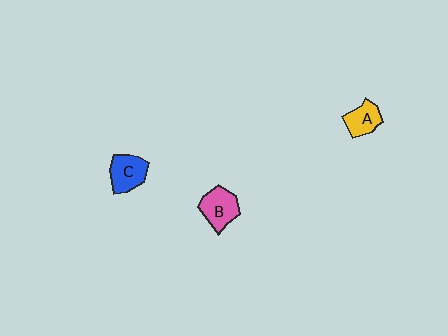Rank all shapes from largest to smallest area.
From largest to smallest: B (pink), C (blue), A (yellow).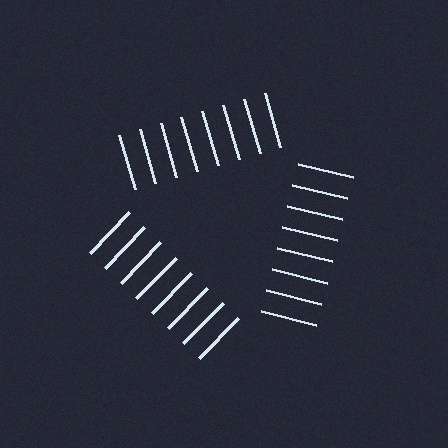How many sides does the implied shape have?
3 sides — the line-ends trace a triangle.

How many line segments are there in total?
24 — 8 along each of the 3 edges.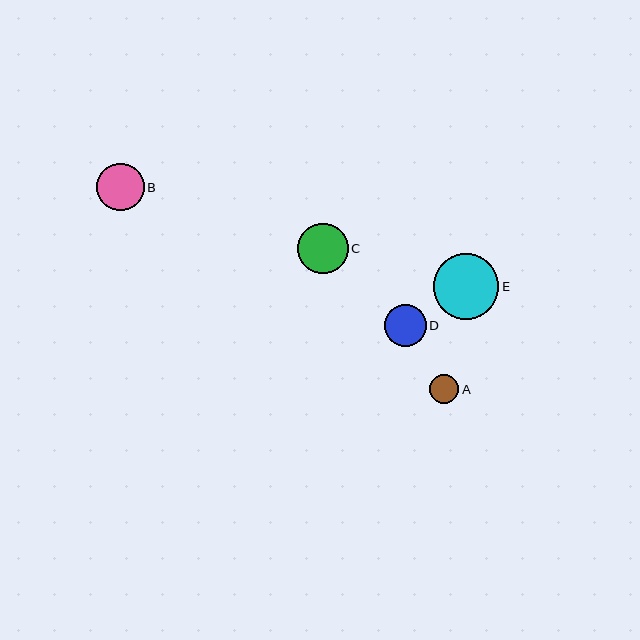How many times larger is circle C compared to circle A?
Circle C is approximately 1.7 times the size of circle A.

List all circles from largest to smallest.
From largest to smallest: E, C, B, D, A.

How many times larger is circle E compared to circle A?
Circle E is approximately 2.2 times the size of circle A.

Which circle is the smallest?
Circle A is the smallest with a size of approximately 30 pixels.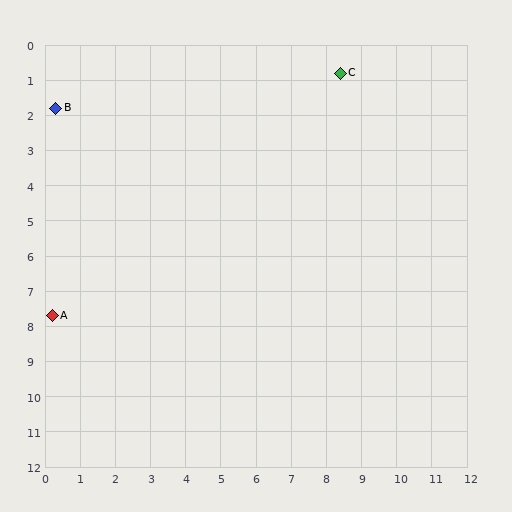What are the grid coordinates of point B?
Point B is at approximately (0.3, 1.8).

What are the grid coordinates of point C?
Point C is at approximately (8.4, 0.8).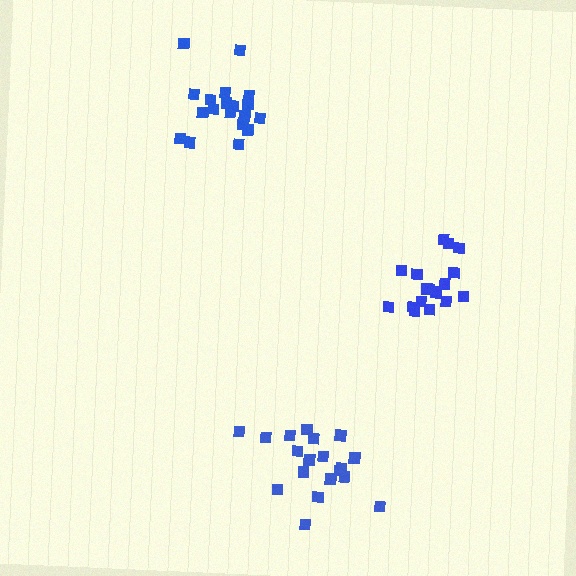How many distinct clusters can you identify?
There are 3 distinct clusters.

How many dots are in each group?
Group 1: 19 dots, Group 2: 19 dots, Group 3: 21 dots (59 total).